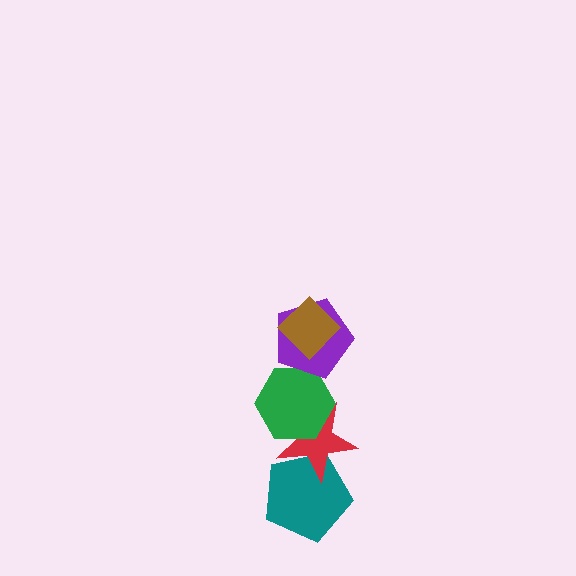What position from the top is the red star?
The red star is 4th from the top.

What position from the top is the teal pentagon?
The teal pentagon is 5th from the top.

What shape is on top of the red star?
The green hexagon is on top of the red star.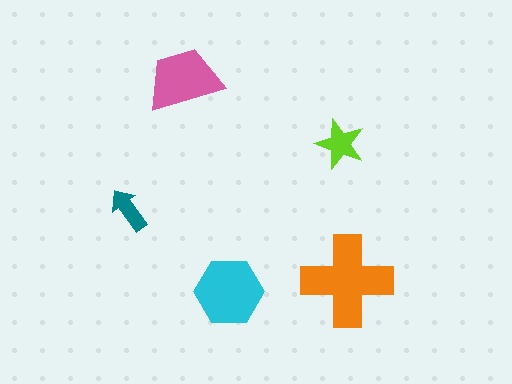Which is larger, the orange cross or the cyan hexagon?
The orange cross.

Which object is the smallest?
The teal arrow.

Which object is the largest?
The orange cross.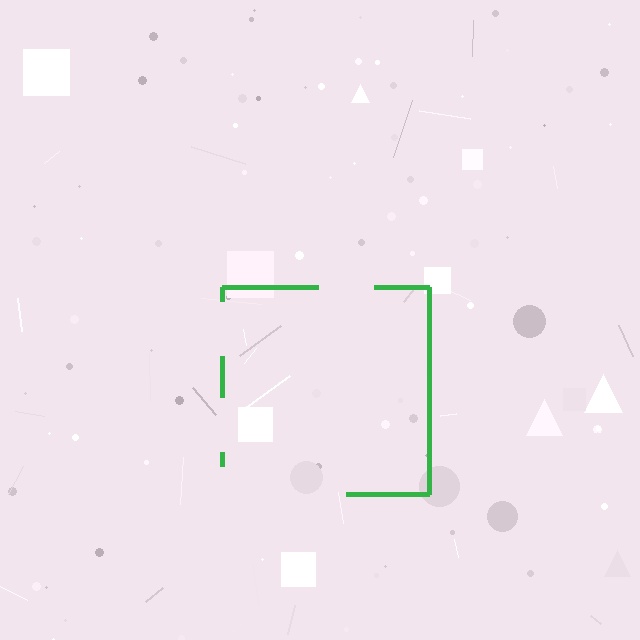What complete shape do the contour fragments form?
The contour fragments form a square.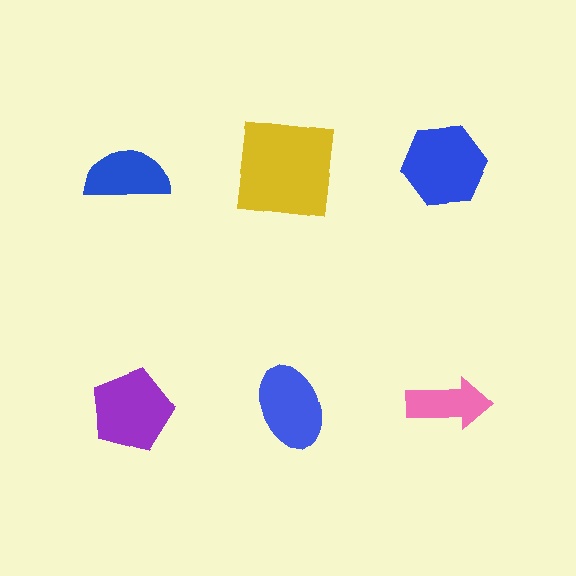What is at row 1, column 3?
A blue hexagon.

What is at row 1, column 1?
A blue semicircle.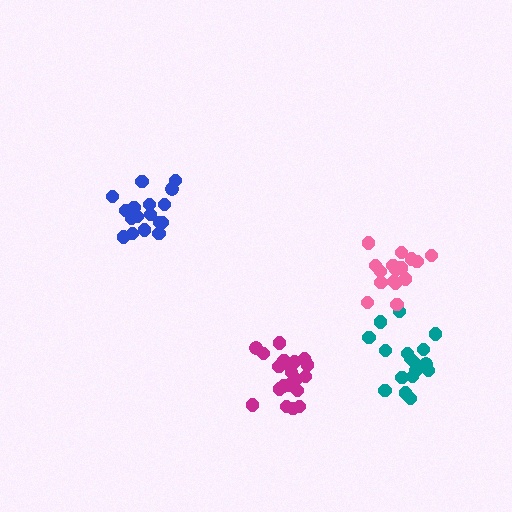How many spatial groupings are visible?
There are 4 spatial groupings.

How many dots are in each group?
Group 1: 21 dots, Group 2: 19 dots, Group 3: 17 dots, Group 4: 18 dots (75 total).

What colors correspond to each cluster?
The clusters are colored: magenta, blue, teal, pink.